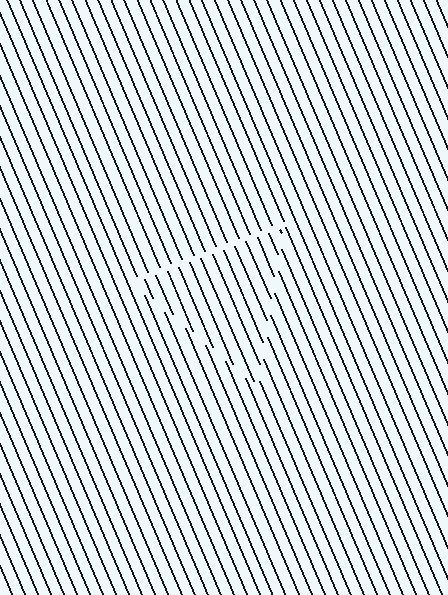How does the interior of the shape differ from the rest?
The interior of the shape contains the same grating, shifted by half a period — the contour is defined by the phase discontinuity where line-ends from the inner and outer gratings abut.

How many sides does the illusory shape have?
3 sides — the line-ends trace a triangle.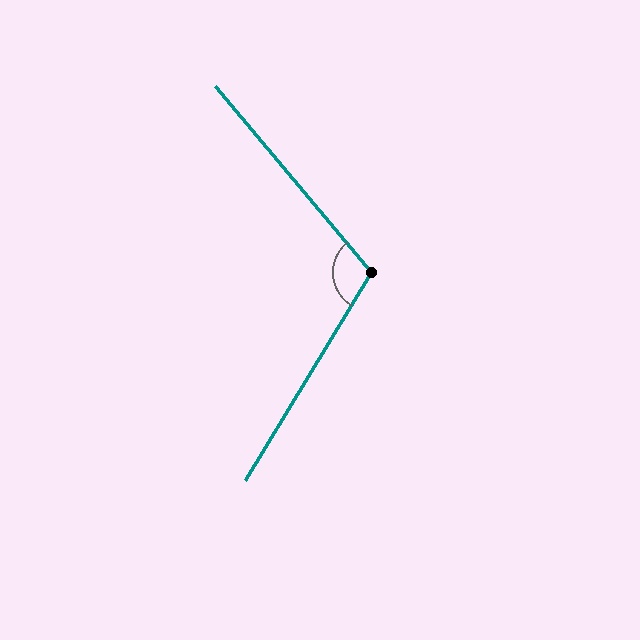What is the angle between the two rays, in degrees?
Approximately 109 degrees.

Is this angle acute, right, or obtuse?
It is obtuse.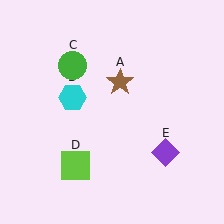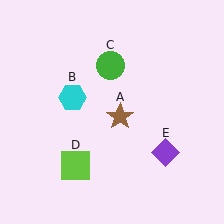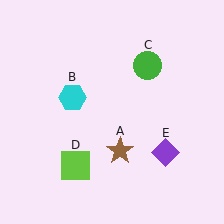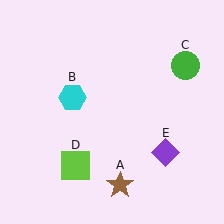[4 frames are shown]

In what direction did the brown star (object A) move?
The brown star (object A) moved down.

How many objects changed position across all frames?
2 objects changed position: brown star (object A), green circle (object C).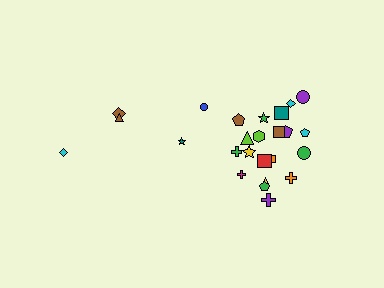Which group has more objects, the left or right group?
The right group.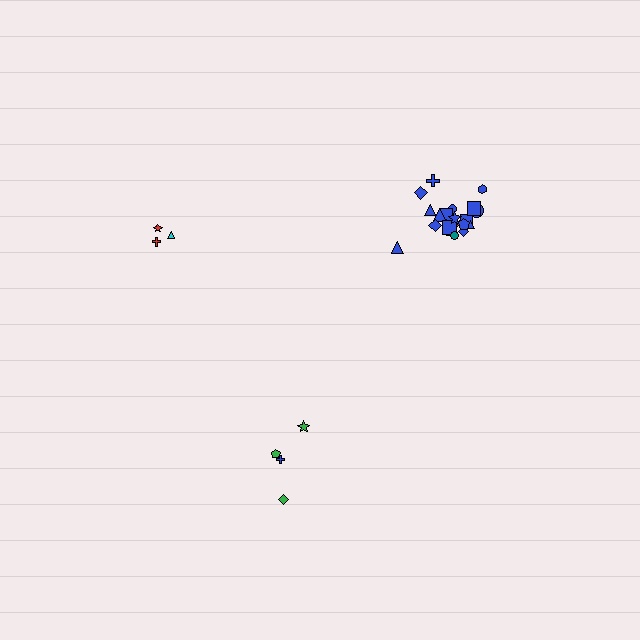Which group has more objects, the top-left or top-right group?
The top-right group.